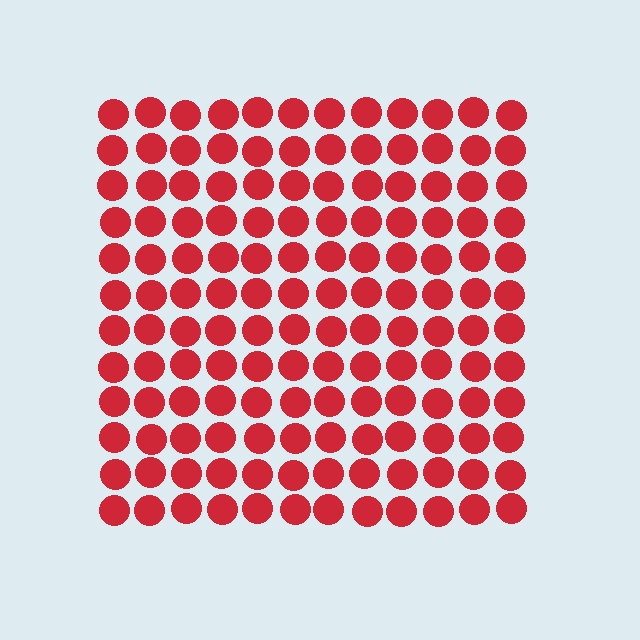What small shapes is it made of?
It is made of small circles.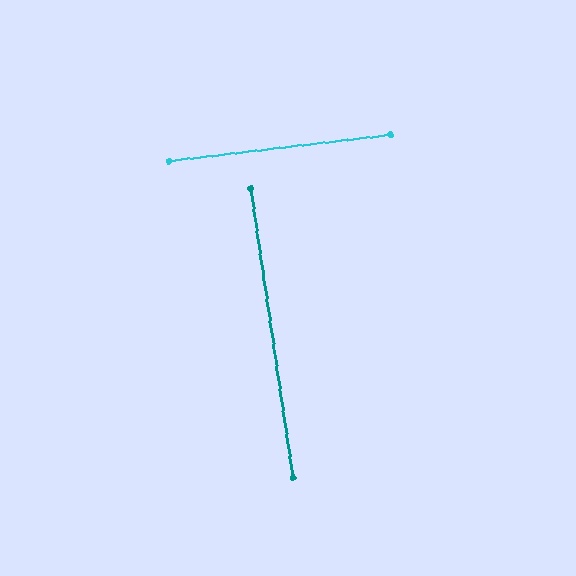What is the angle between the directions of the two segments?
Approximately 88 degrees.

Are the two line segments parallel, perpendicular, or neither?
Perpendicular — they meet at approximately 88°.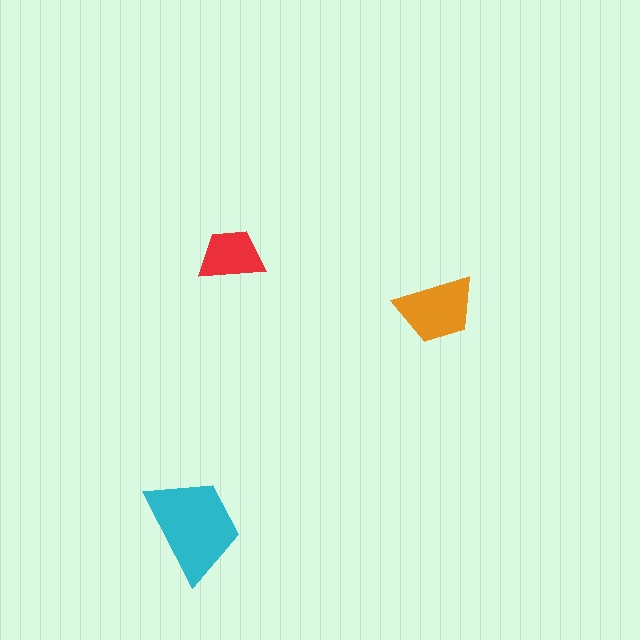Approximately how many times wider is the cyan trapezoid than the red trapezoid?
About 1.5 times wider.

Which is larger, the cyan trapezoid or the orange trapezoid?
The cyan one.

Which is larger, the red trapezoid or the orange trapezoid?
The orange one.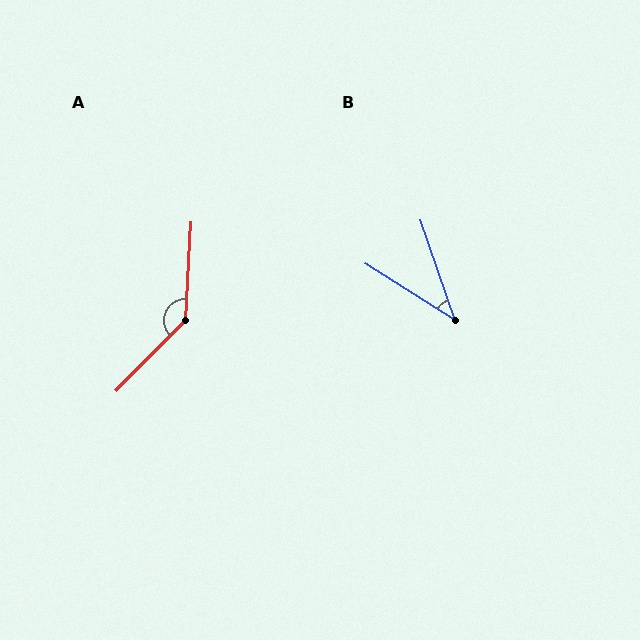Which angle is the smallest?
B, at approximately 39 degrees.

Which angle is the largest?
A, at approximately 138 degrees.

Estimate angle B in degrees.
Approximately 39 degrees.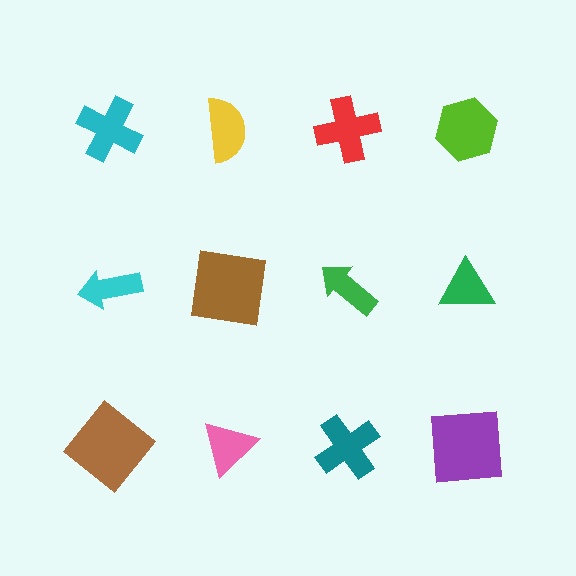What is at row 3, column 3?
A teal cross.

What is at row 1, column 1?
A cyan cross.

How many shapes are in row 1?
4 shapes.